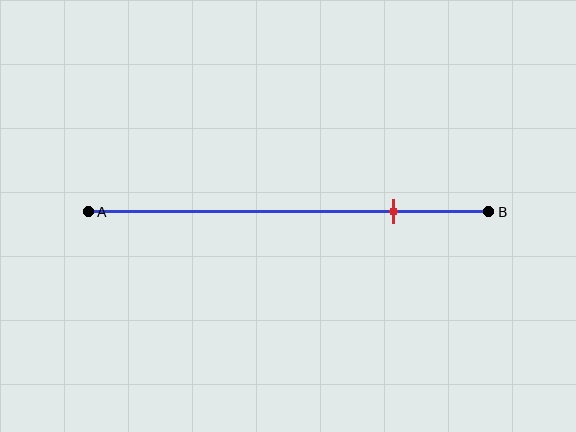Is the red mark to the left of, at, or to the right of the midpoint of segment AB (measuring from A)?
The red mark is to the right of the midpoint of segment AB.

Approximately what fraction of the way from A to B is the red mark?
The red mark is approximately 75% of the way from A to B.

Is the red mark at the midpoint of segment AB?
No, the mark is at about 75% from A, not at the 50% midpoint.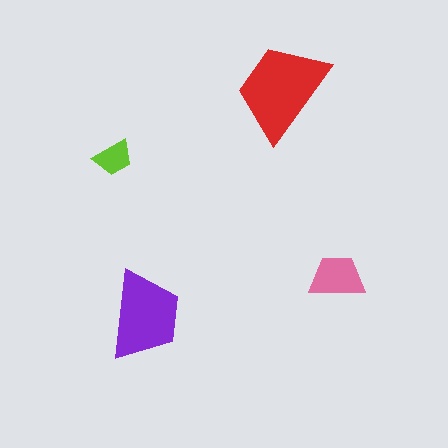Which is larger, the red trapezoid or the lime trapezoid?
The red one.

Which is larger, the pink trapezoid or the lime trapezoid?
The pink one.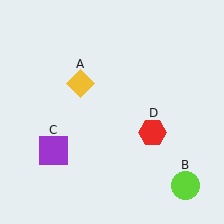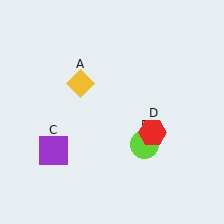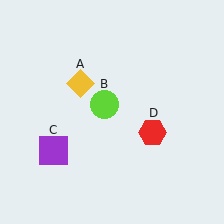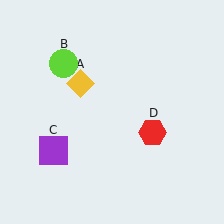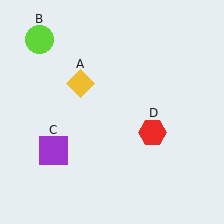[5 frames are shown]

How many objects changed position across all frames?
1 object changed position: lime circle (object B).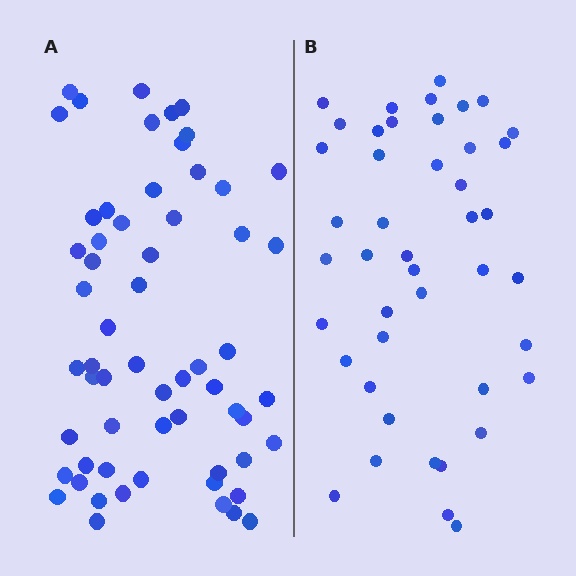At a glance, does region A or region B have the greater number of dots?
Region A (the left region) has more dots.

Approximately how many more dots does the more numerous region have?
Region A has approximately 15 more dots than region B.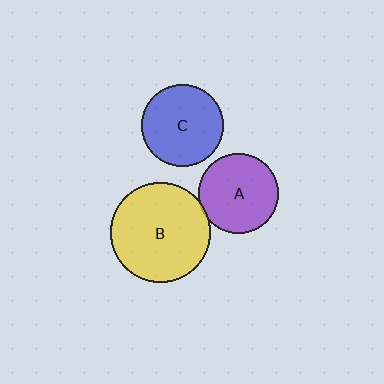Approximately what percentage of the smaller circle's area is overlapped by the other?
Approximately 5%.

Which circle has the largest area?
Circle B (yellow).